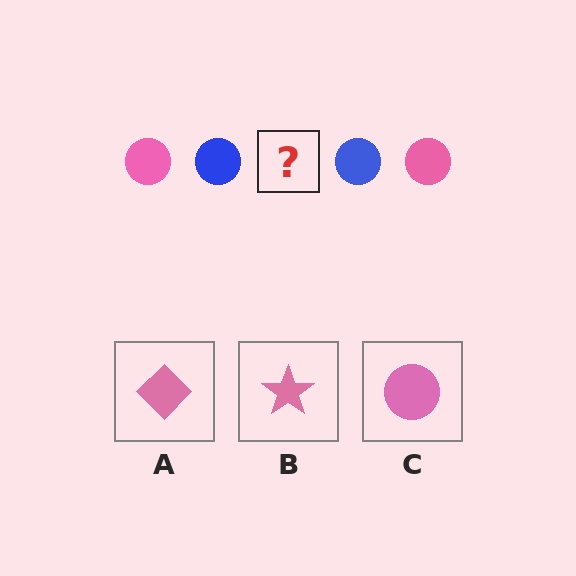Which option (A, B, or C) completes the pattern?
C.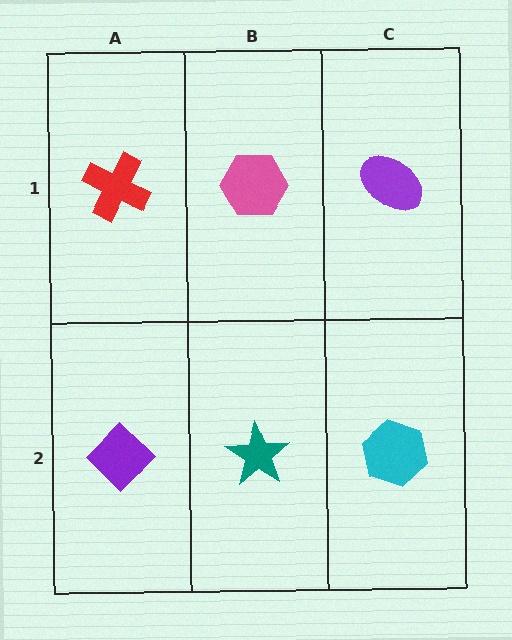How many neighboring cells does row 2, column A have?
2.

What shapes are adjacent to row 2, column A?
A red cross (row 1, column A), a teal star (row 2, column B).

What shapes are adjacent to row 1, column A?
A purple diamond (row 2, column A), a pink hexagon (row 1, column B).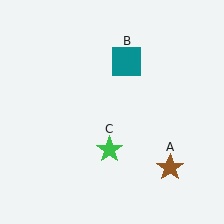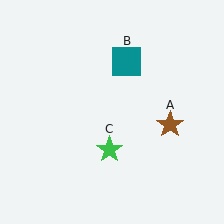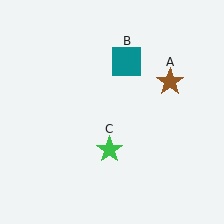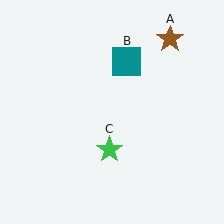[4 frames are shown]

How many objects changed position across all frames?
1 object changed position: brown star (object A).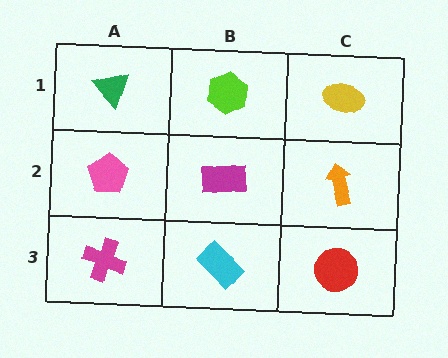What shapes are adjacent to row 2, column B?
A lime hexagon (row 1, column B), a cyan rectangle (row 3, column B), a pink pentagon (row 2, column A), an orange arrow (row 2, column C).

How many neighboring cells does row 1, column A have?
2.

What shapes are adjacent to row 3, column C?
An orange arrow (row 2, column C), a cyan rectangle (row 3, column B).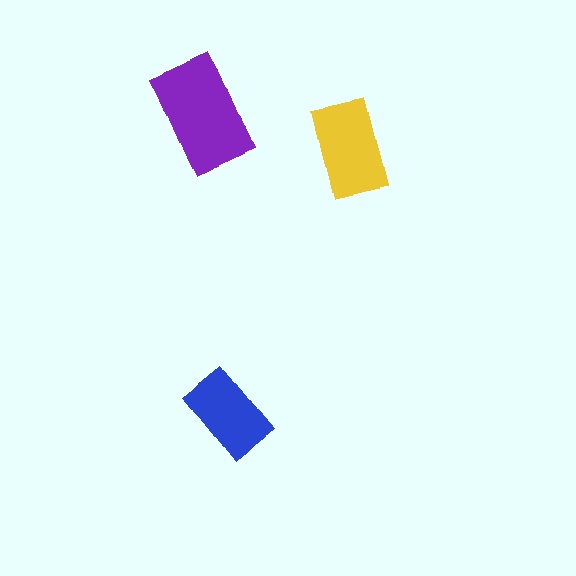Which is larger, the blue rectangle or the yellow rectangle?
The yellow one.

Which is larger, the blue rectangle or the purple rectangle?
The purple one.